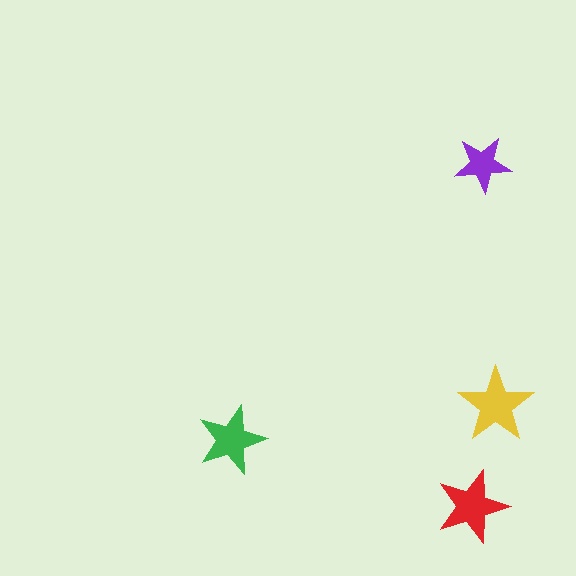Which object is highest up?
The purple star is topmost.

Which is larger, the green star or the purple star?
The green one.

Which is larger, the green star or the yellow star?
The yellow one.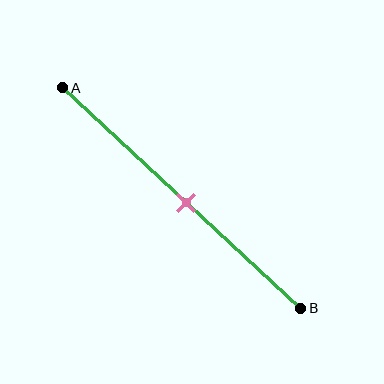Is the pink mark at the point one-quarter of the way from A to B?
No, the mark is at about 50% from A, not at the 25% one-quarter point.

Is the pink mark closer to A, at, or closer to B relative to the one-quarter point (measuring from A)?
The pink mark is closer to point B than the one-quarter point of segment AB.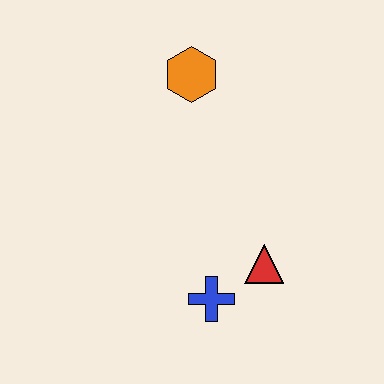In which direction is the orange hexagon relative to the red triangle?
The orange hexagon is above the red triangle.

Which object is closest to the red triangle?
The blue cross is closest to the red triangle.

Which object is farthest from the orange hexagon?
The blue cross is farthest from the orange hexagon.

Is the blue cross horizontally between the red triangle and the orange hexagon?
Yes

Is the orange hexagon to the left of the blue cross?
Yes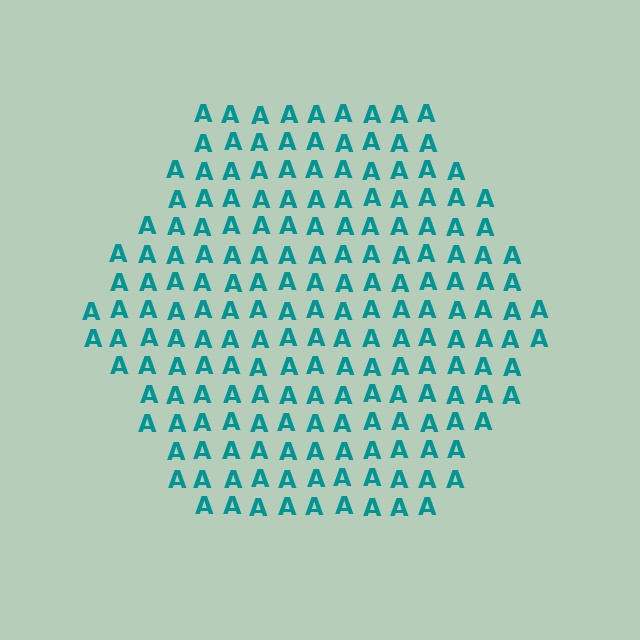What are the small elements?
The small elements are letter A's.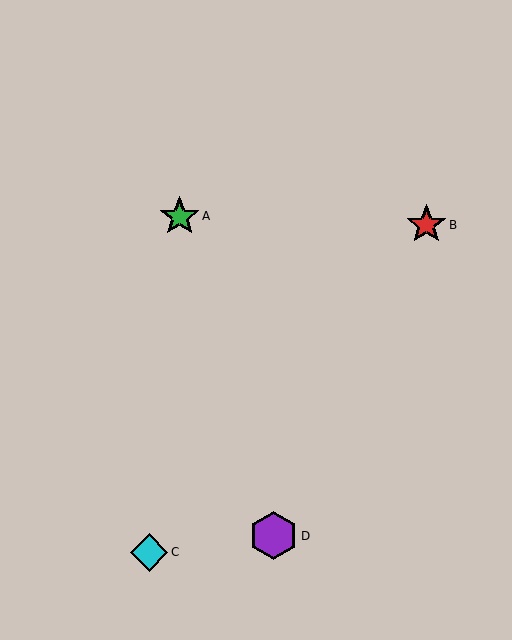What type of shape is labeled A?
Shape A is a green star.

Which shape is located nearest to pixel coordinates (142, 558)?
The cyan diamond (labeled C) at (149, 552) is nearest to that location.